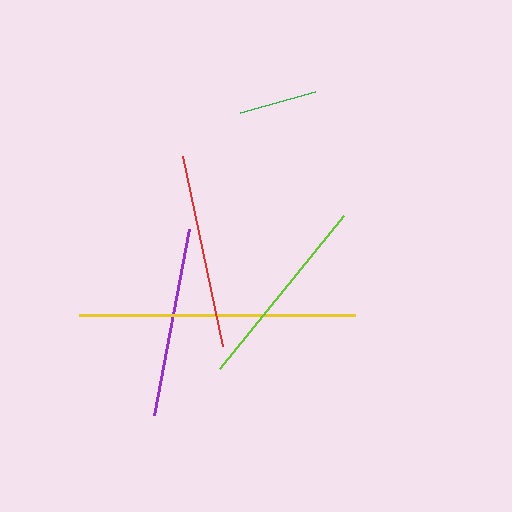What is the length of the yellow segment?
The yellow segment is approximately 276 pixels long.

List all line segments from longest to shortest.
From longest to shortest: yellow, lime, red, purple, green.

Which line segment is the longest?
The yellow line is the longest at approximately 276 pixels.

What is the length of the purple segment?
The purple segment is approximately 190 pixels long.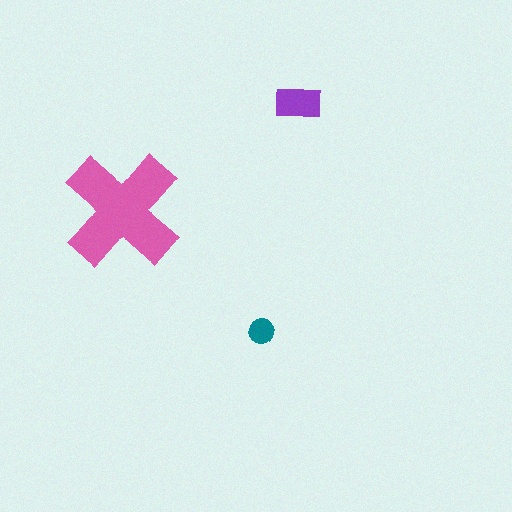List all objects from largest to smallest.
The pink cross, the purple rectangle, the teal circle.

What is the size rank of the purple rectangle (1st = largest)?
2nd.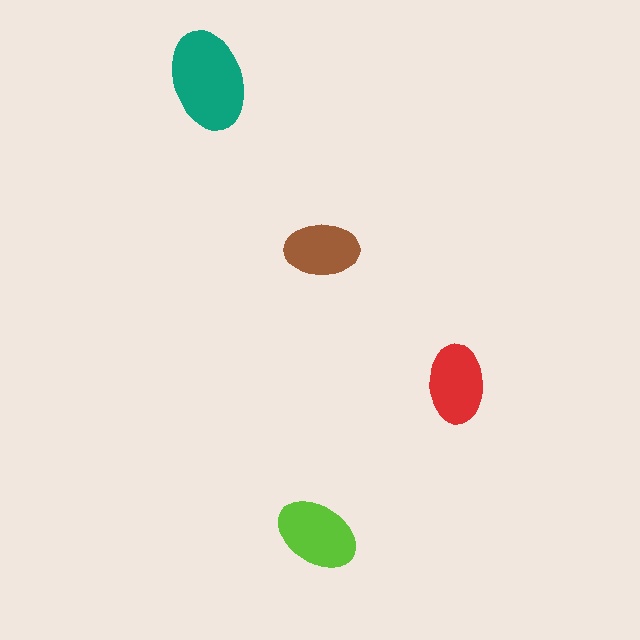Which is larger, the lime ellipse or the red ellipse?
The lime one.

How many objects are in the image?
There are 4 objects in the image.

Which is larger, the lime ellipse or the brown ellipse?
The lime one.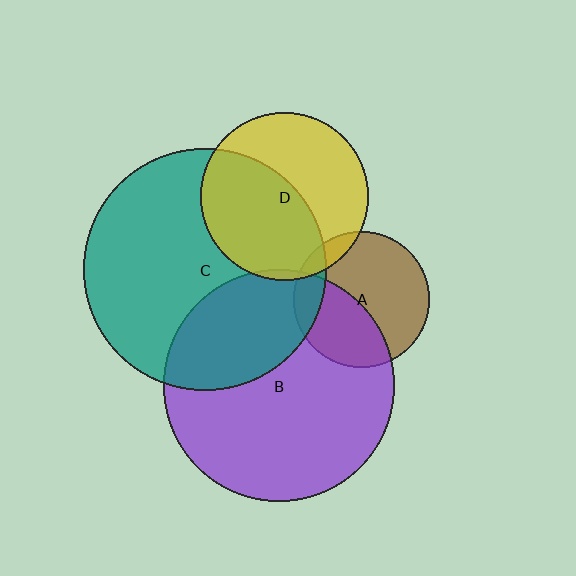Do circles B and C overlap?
Yes.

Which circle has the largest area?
Circle C (teal).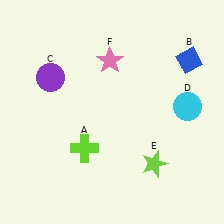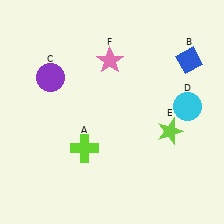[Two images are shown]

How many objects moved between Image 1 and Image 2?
1 object moved between the two images.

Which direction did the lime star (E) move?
The lime star (E) moved up.